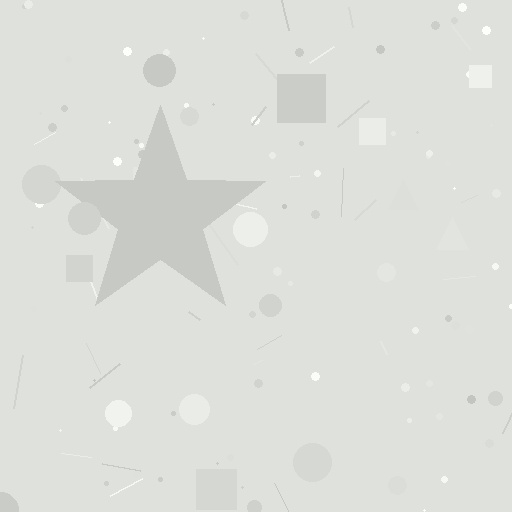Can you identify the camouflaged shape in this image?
The camouflaged shape is a star.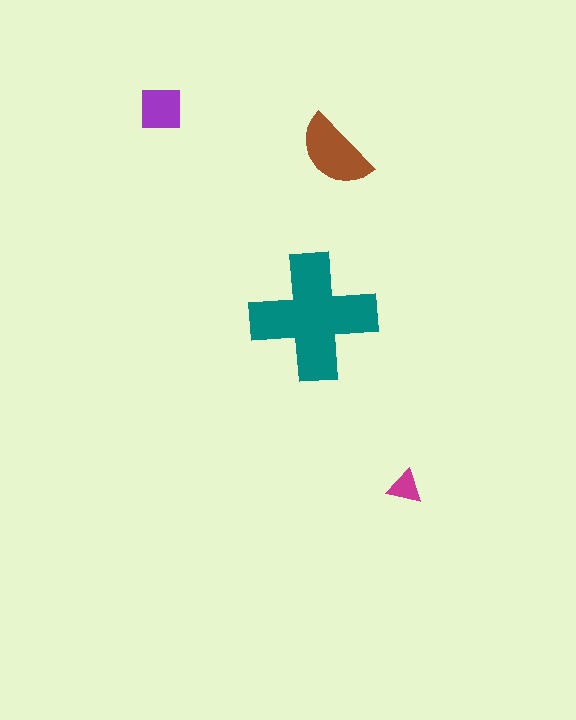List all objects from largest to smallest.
The teal cross, the brown semicircle, the purple square, the magenta triangle.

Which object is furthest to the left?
The purple square is leftmost.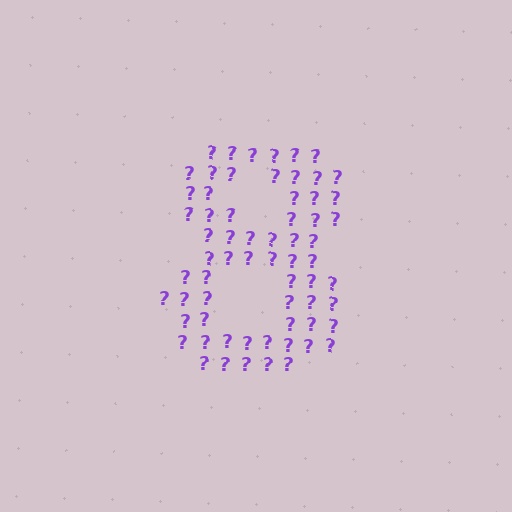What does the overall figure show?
The overall figure shows the digit 8.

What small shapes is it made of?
It is made of small question marks.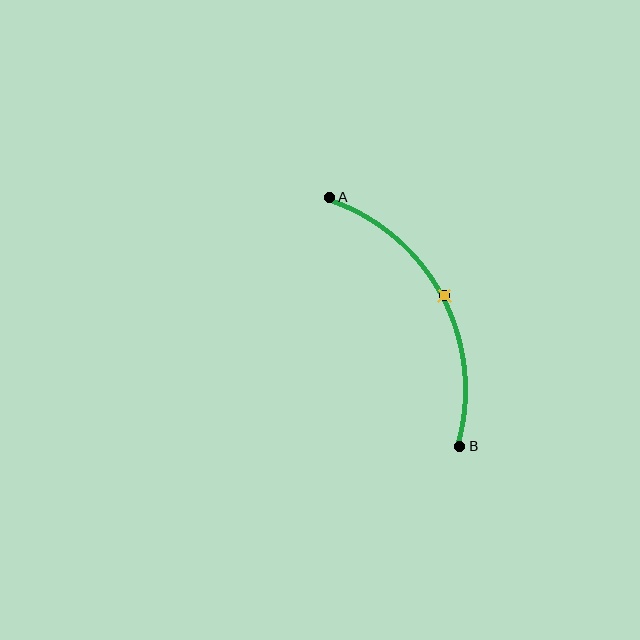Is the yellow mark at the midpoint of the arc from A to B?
Yes. The yellow mark lies on the arc at equal arc-length from both A and B — it is the arc midpoint.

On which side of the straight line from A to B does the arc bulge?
The arc bulges to the right of the straight line connecting A and B.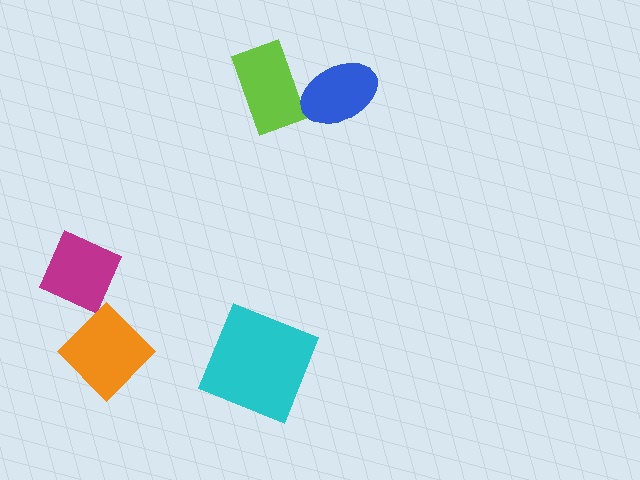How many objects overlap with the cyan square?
0 objects overlap with the cyan square.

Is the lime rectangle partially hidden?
Yes, it is partially covered by another shape.